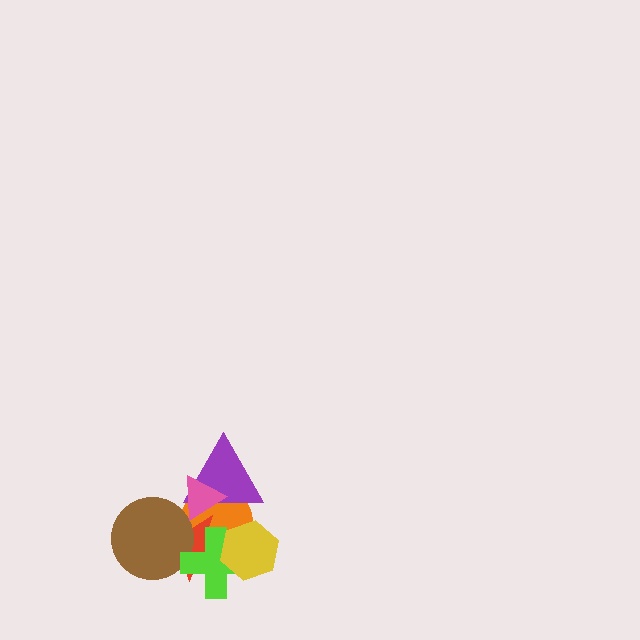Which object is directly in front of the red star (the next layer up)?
The brown circle is directly in front of the red star.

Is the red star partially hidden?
Yes, it is partially covered by another shape.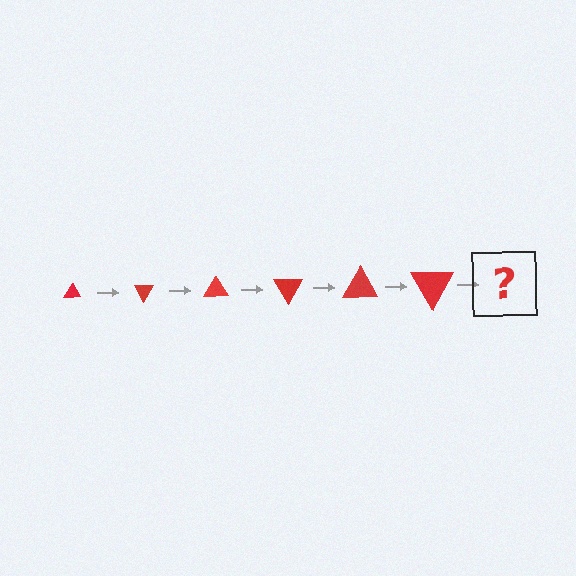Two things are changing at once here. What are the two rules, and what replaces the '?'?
The two rules are that the triangle grows larger each step and it rotates 60 degrees each step. The '?' should be a triangle, larger than the previous one and rotated 360 degrees from the start.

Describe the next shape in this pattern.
It should be a triangle, larger than the previous one and rotated 360 degrees from the start.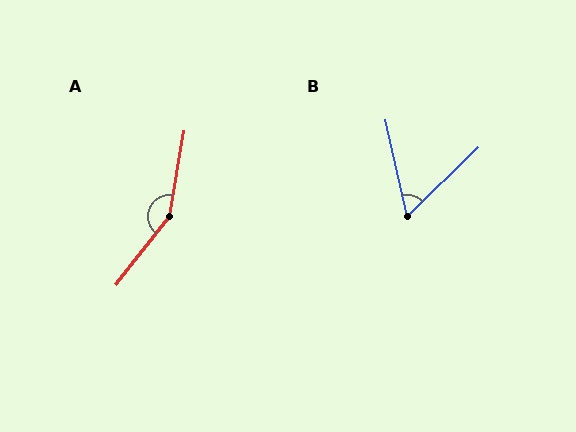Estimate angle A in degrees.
Approximately 152 degrees.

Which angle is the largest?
A, at approximately 152 degrees.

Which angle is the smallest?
B, at approximately 58 degrees.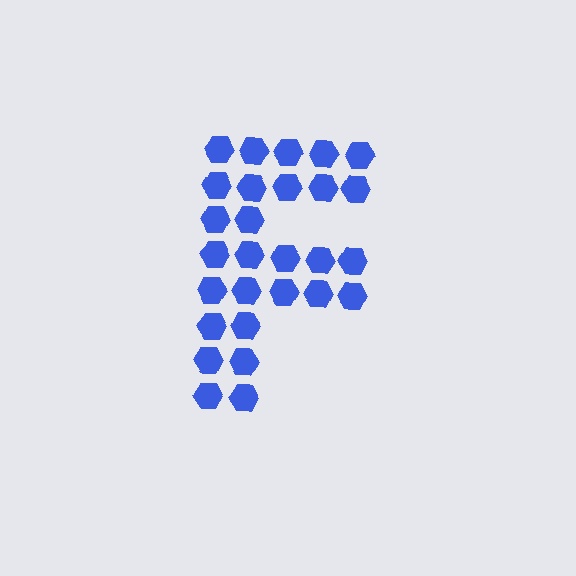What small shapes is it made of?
It is made of small hexagons.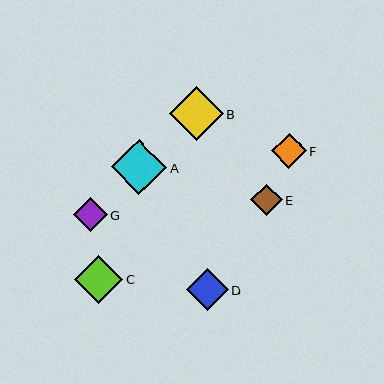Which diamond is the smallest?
Diamond E is the smallest with a size of approximately 31 pixels.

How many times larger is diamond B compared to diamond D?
Diamond B is approximately 1.3 times the size of diamond D.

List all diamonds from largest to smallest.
From largest to smallest: A, B, C, D, F, G, E.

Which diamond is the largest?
Diamond A is the largest with a size of approximately 56 pixels.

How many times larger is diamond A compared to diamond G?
Diamond A is approximately 1.7 times the size of diamond G.